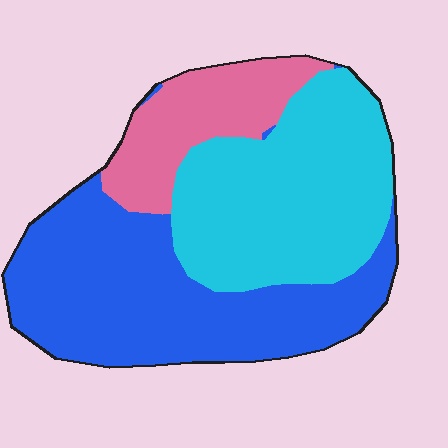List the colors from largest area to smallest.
From largest to smallest: blue, cyan, pink.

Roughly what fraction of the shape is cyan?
Cyan covers roughly 40% of the shape.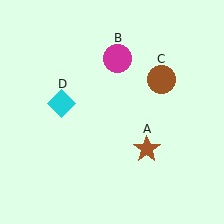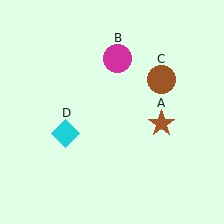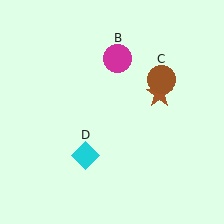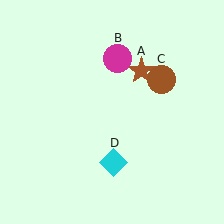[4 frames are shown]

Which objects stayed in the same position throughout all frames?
Magenta circle (object B) and brown circle (object C) remained stationary.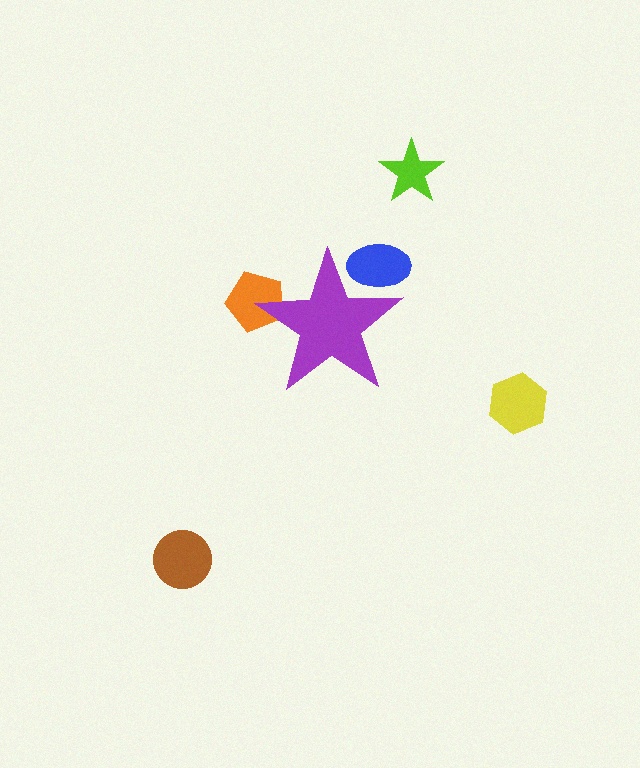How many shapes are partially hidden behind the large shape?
2 shapes are partially hidden.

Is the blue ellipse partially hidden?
Yes, the blue ellipse is partially hidden behind the purple star.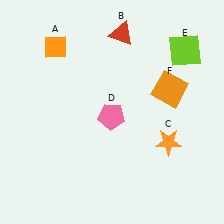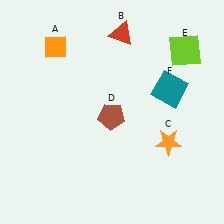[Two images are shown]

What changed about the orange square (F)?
In Image 1, F is orange. In Image 2, it changed to teal.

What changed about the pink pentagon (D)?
In Image 1, D is pink. In Image 2, it changed to brown.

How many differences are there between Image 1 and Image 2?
There are 2 differences between the two images.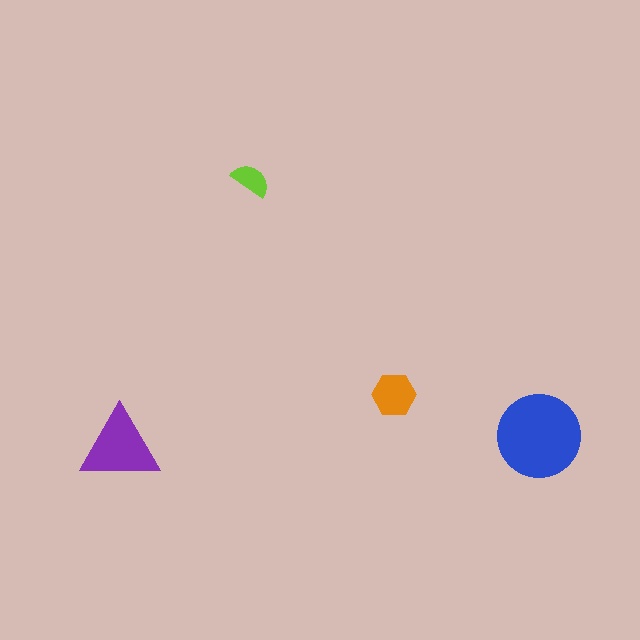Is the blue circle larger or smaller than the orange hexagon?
Larger.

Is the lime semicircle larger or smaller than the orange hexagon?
Smaller.